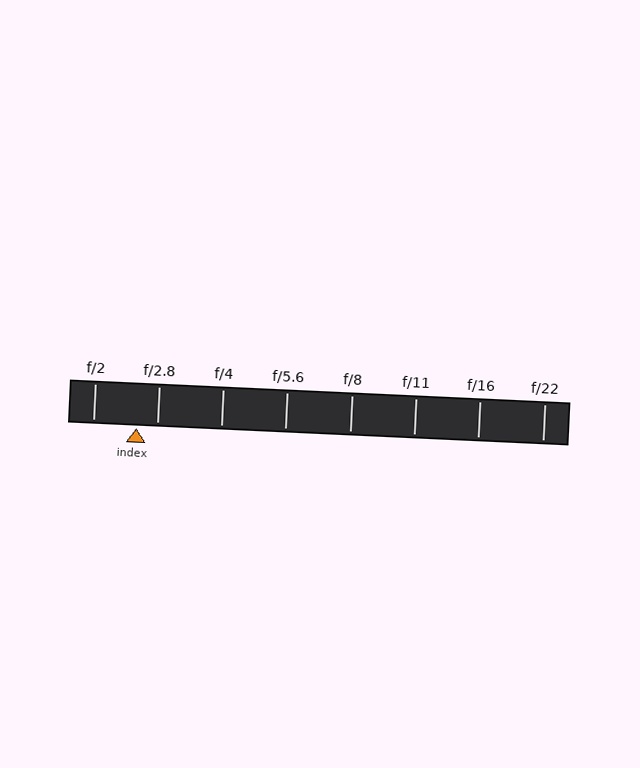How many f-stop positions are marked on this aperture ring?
There are 8 f-stop positions marked.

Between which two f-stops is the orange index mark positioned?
The index mark is between f/2 and f/2.8.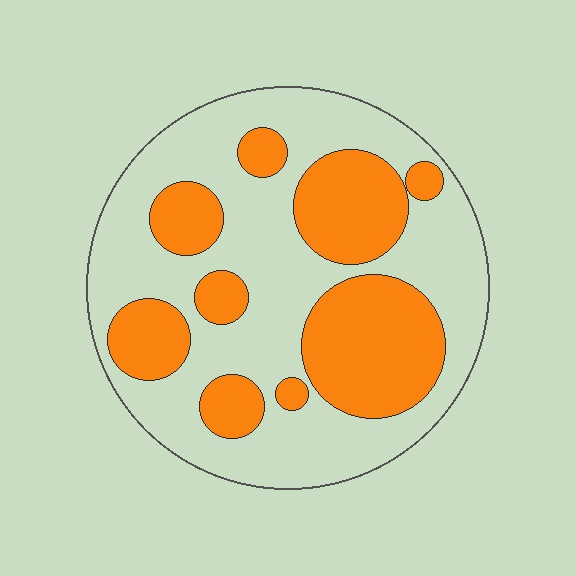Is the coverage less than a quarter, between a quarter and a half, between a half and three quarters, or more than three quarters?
Between a quarter and a half.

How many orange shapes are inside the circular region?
9.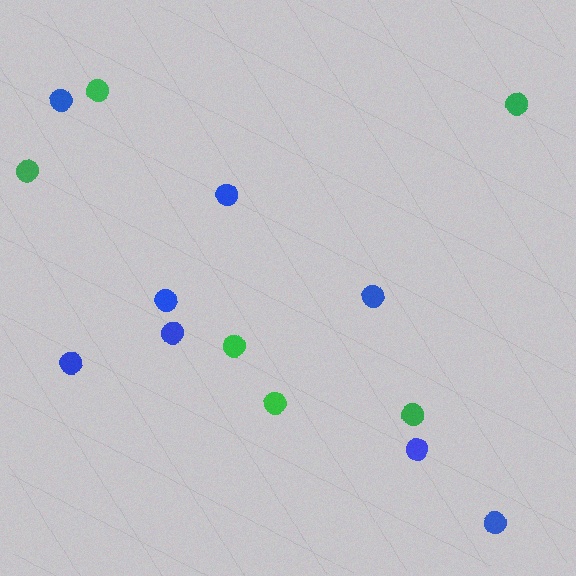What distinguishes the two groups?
There are 2 groups: one group of blue circles (8) and one group of green circles (6).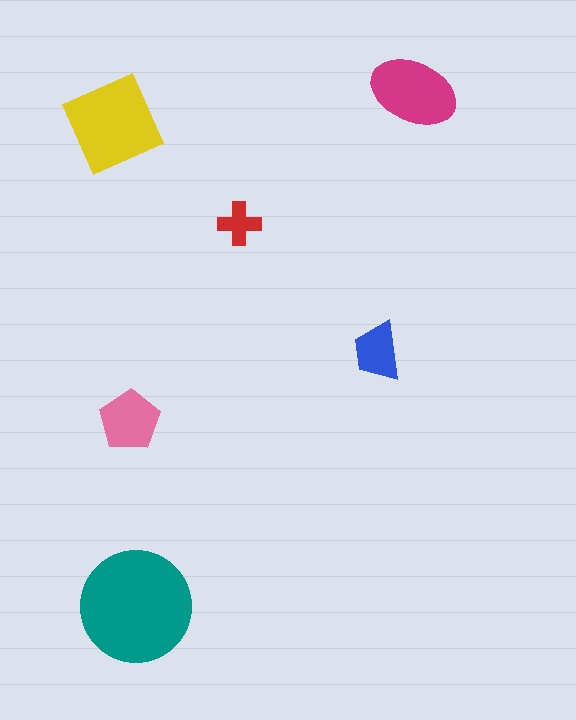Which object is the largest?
The teal circle.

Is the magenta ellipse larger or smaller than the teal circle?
Smaller.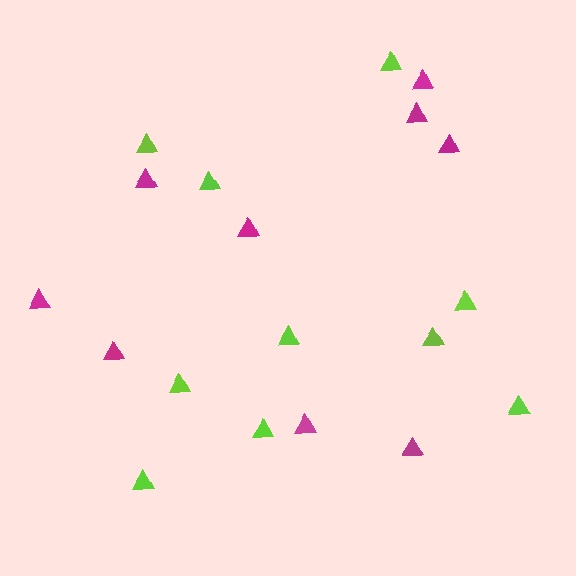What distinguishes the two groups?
There are 2 groups: one group of magenta triangles (9) and one group of lime triangles (10).